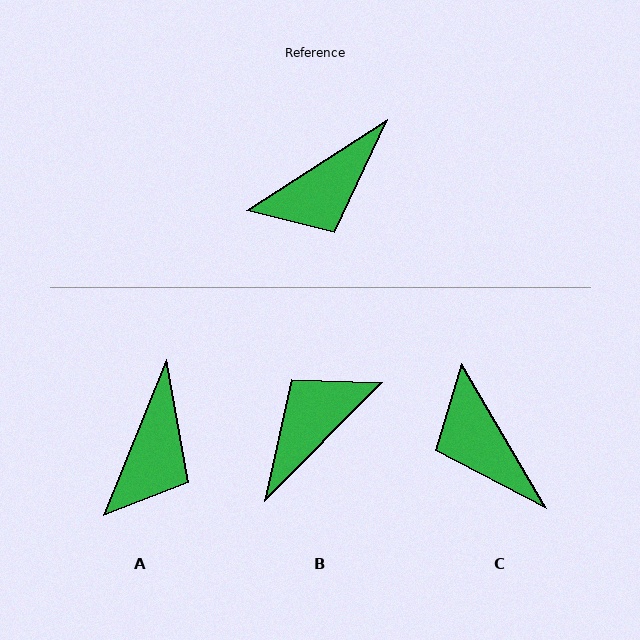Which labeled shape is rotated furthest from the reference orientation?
B, about 167 degrees away.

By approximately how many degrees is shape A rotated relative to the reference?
Approximately 35 degrees counter-clockwise.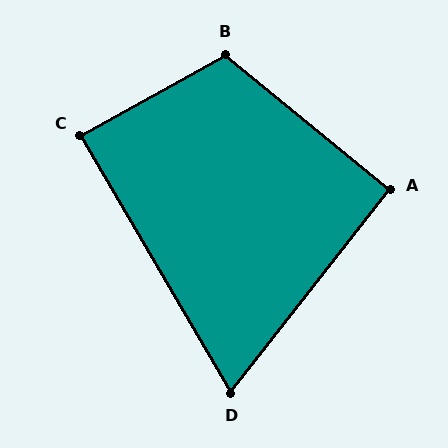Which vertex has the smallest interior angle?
D, at approximately 68 degrees.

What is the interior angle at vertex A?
Approximately 91 degrees (approximately right).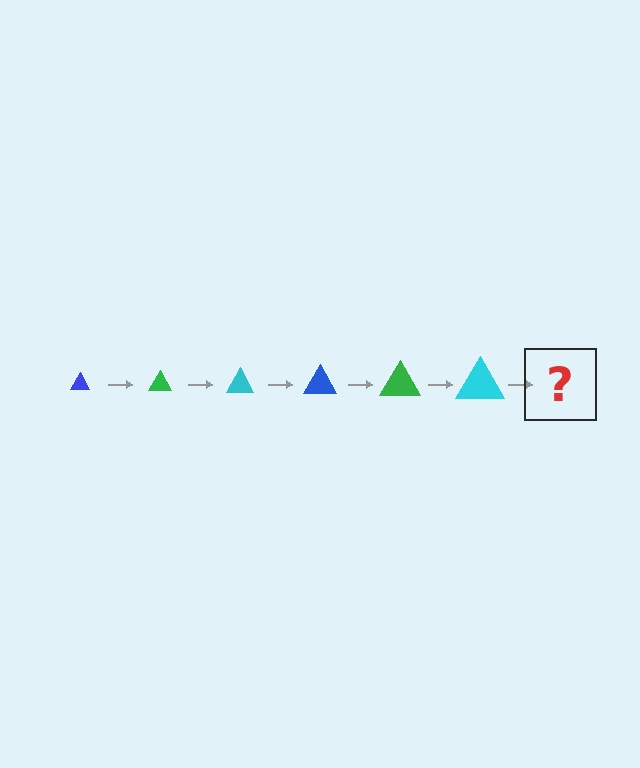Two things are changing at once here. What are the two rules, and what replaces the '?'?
The two rules are that the triangle grows larger each step and the color cycles through blue, green, and cyan. The '?' should be a blue triangle, larger than the previous one.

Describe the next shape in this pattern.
It should be a blue triangle, larger than the previous one.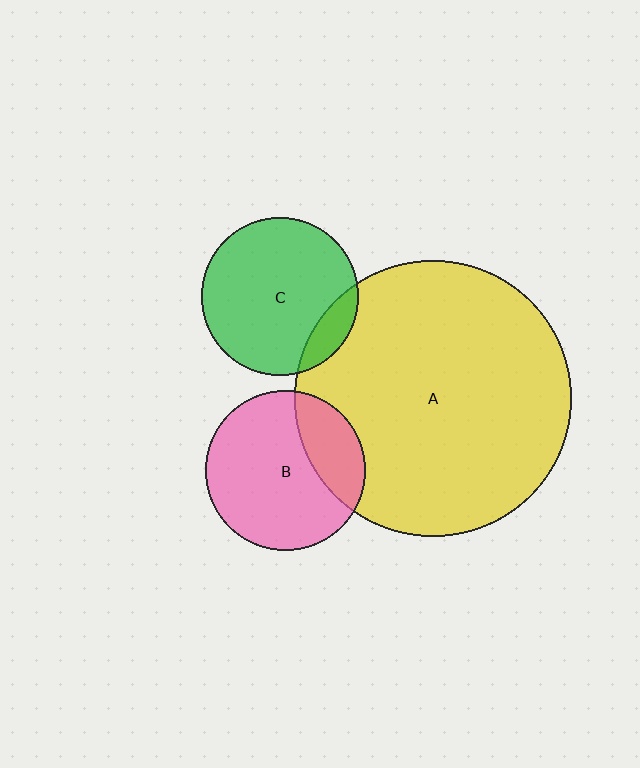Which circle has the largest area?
Circle A (yellow).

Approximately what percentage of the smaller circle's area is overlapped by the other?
Approximately 15%.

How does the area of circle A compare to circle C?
Approximately 3.1 times.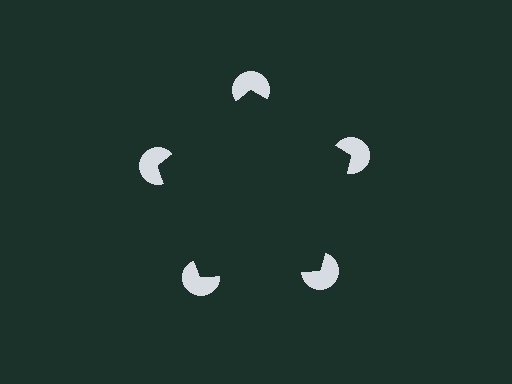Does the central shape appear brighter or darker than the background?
It typically appears slightly darker than the background, even though no actual brightness change is drawn.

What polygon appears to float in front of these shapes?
An illusory pentagon — its edges are inferred from the aligned wedge cuts in the pac-man discs, not physically drawn.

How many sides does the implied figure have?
5 sides.